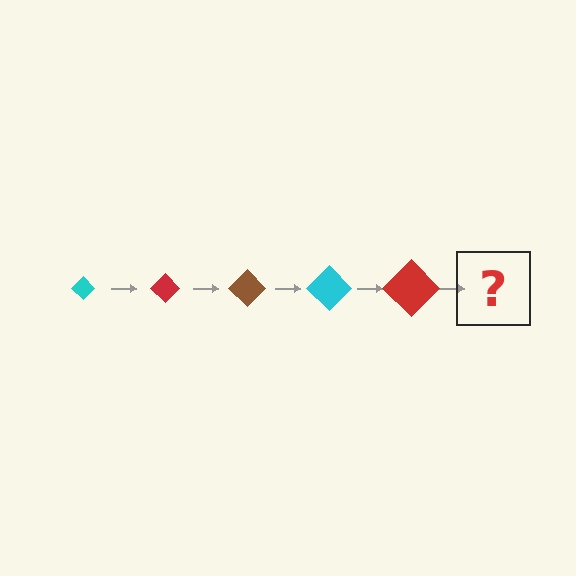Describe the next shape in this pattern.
It should be a brown diamond, larger than the previous one.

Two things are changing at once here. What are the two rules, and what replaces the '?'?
The two rules are that the diamond grows larger each step and the color cycles through cyan, red, and brown. The '?' should be a brown diamond, larger than the previous one.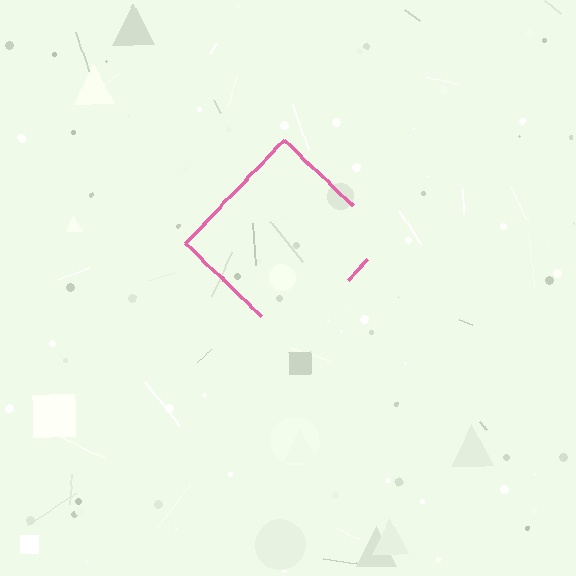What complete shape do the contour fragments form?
The contour fragments form a diamond.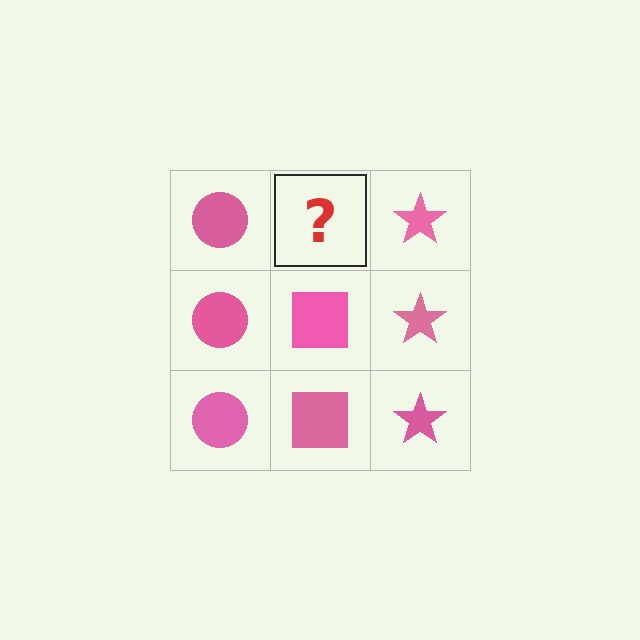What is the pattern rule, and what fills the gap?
The rule is that each column has a consistent shape. The gap should be filled with a pink square.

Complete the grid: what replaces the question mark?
The question mark should be replaced with a pink square.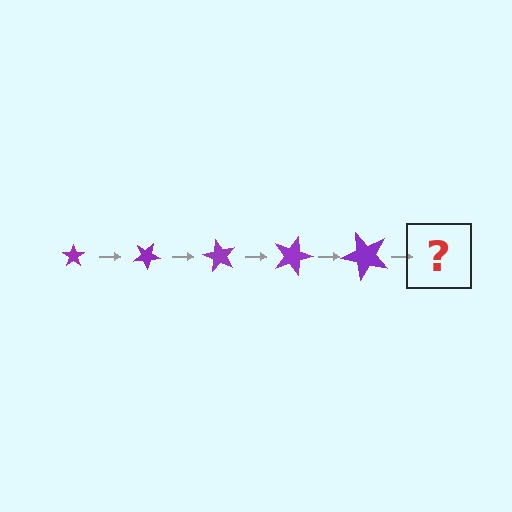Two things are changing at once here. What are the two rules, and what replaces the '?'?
The two rules are that the star grows larger each step and it rotates 30 degrees each step. The '?' should be a star, larger than the previous one and rotated 150 degrees from the start.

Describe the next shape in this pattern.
It should be a star, larger than the previous one and rotated 150 degrees from the start.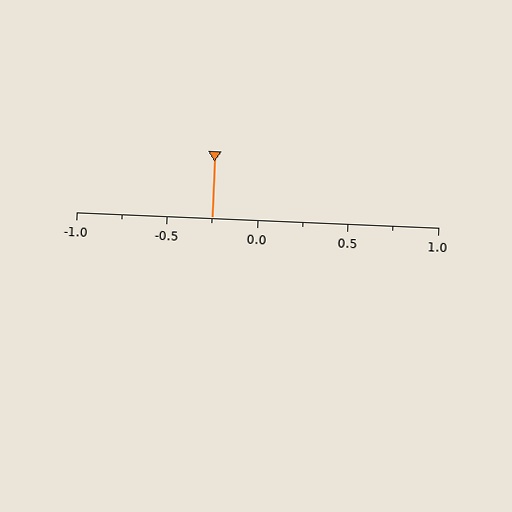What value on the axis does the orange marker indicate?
The marker indicates approximately -0.25.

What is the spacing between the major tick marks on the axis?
The major ticks are spaced 0.5 apart.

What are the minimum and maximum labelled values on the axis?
The axis runs from -1.0 to 1.0.